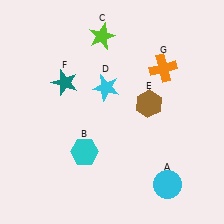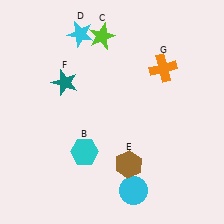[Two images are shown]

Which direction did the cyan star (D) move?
The cyan star (D) moved up.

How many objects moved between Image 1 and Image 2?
3 objects moved between the two images.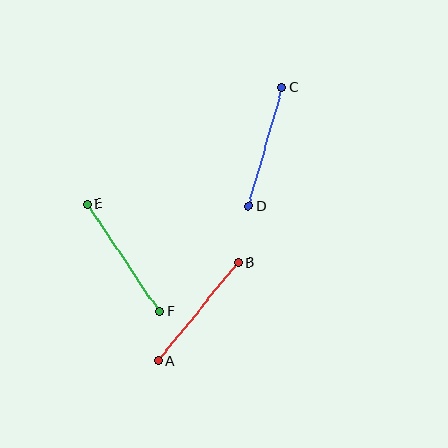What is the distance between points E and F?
The distance is approximately 130 pixels.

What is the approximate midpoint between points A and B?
The midpoint is at approximately (198, 312) pixels.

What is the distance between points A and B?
The distance is approximately 127 pixels.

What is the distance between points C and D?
The distance is approximately 124 pixels.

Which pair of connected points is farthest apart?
Points E and F are farthest apart.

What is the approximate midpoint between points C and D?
The midpoint is at approximately (265, 147) pixels.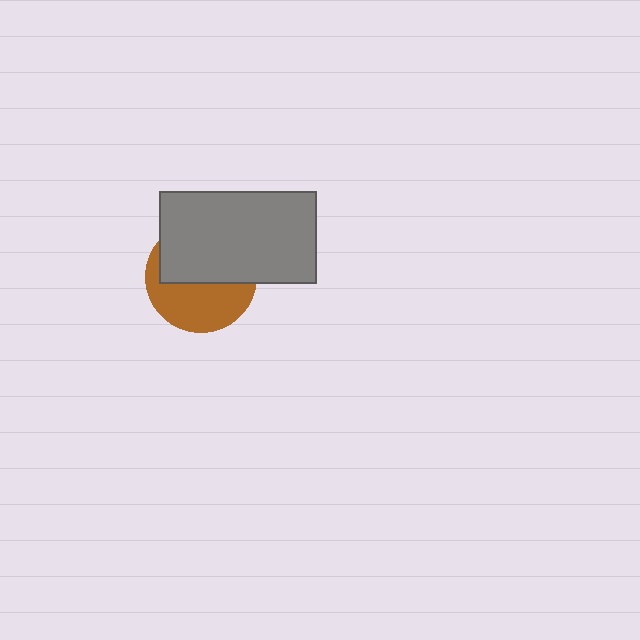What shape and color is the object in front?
The object in front is a gray rectangle.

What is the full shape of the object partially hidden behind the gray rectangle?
The partially hidden object is a brown circle.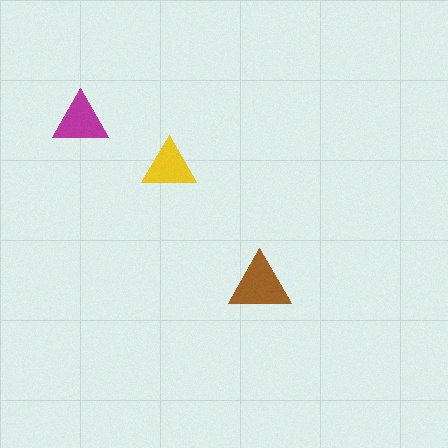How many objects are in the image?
There are 3 objects in the image.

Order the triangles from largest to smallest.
the brown one, the magenta one, the yellow one.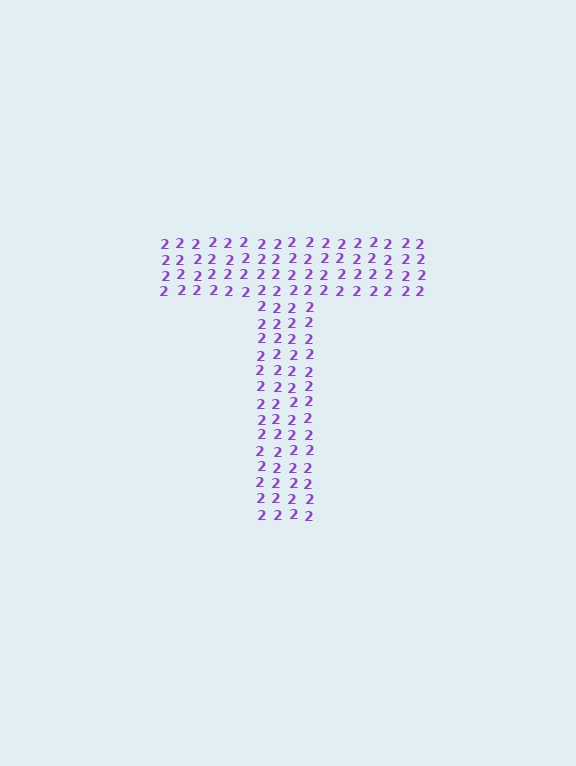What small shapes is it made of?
It is made of small digit 2's.